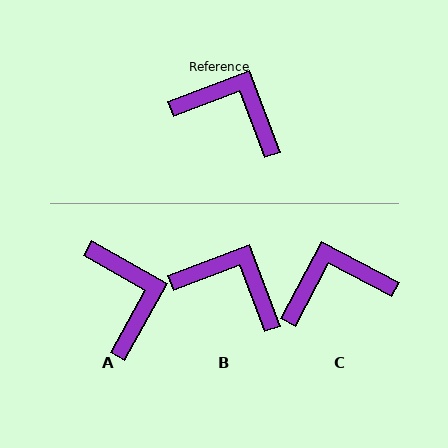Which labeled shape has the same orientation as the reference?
B.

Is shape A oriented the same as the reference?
No, it is off by about 50 degrees.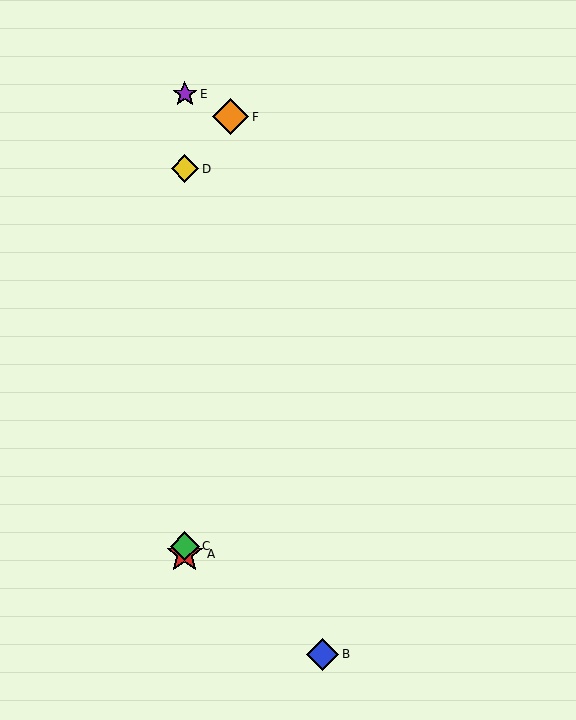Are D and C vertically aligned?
Yes, both are at x≈185.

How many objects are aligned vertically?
4 objects (A, C, D, E) are aligned vertically.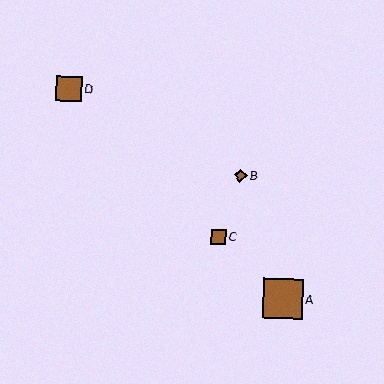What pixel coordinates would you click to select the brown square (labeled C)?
Click at (218, 237) to select the brown square C.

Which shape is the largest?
The brown square (labeled A) is the largest.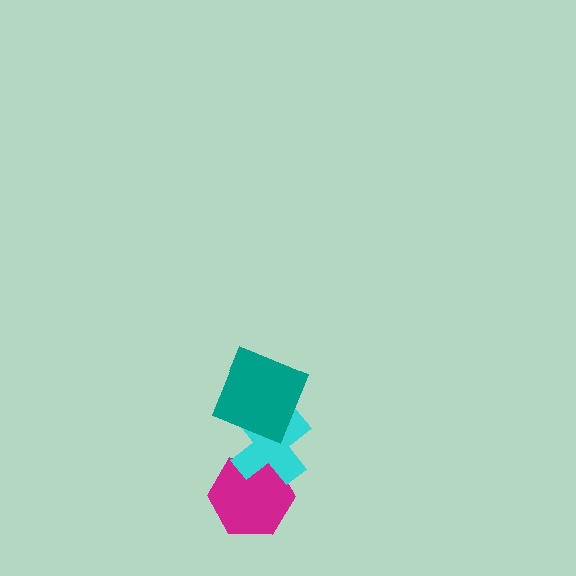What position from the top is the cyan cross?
The cyan cross is 2nd from the top.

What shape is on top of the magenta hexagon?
The cyan cross is on top of the magenta hexagon.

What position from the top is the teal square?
The teal square is 1st from the top.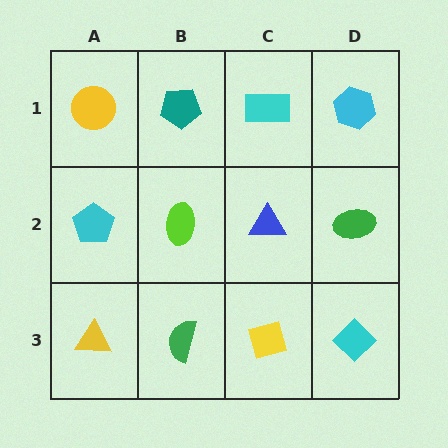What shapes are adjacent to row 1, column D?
A green ellipse (row 2, column D), a cyan rectangle (row 1, column C).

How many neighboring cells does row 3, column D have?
2.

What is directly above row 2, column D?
A cyan hexagon.